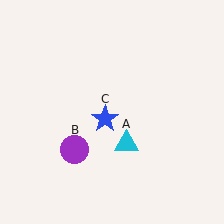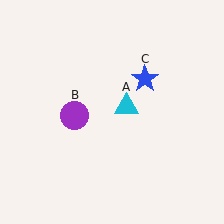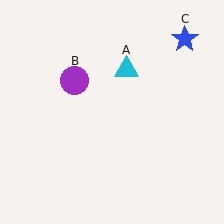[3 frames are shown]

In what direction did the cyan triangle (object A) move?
The cyan triangle (object A) moved up.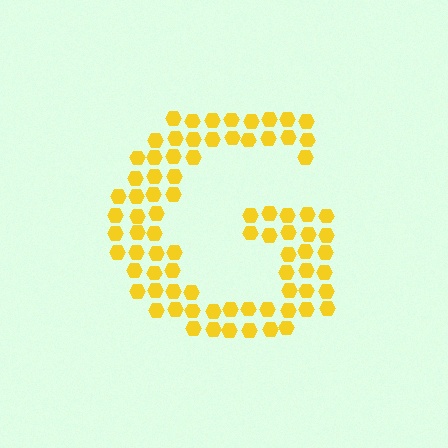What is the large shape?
The large shape is the letter G.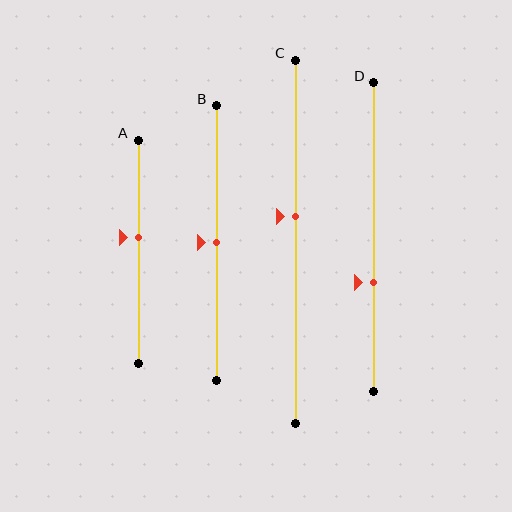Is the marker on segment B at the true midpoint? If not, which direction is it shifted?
Yes, the marker on segment B is at the true midpoint.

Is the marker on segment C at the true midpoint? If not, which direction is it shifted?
No, the marker on segment C is shifted upward by about 7% of the segment length.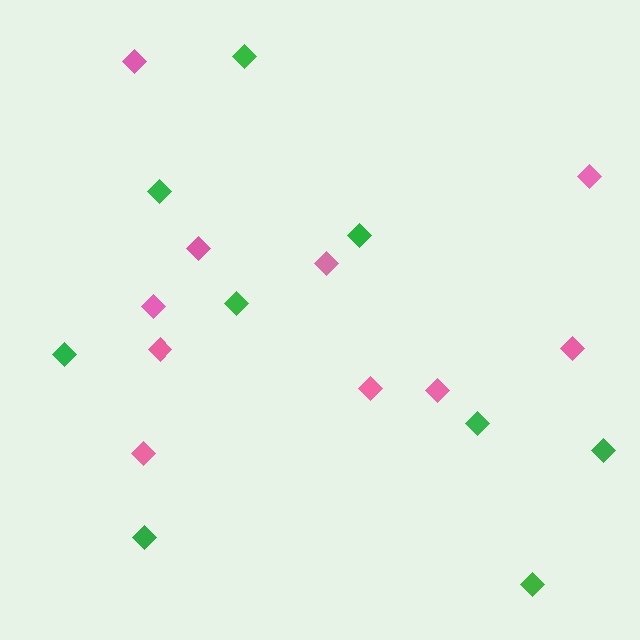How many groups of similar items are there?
There are 2 groups: one group of green diamonds (9) and one group of pink diamonds (10).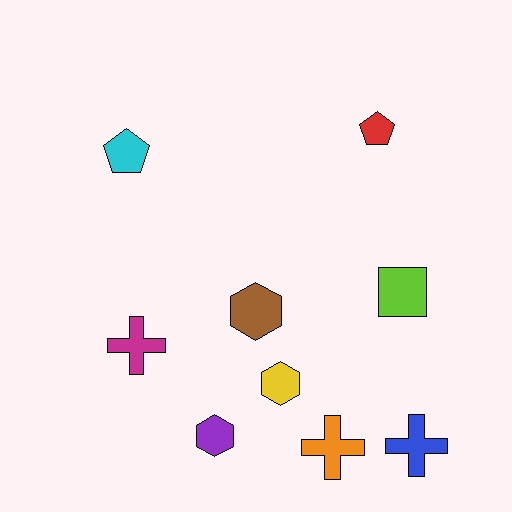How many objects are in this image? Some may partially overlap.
There are 9 objects.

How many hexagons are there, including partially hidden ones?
There are 3 hexagons.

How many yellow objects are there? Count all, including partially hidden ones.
There is 1 yellow object.